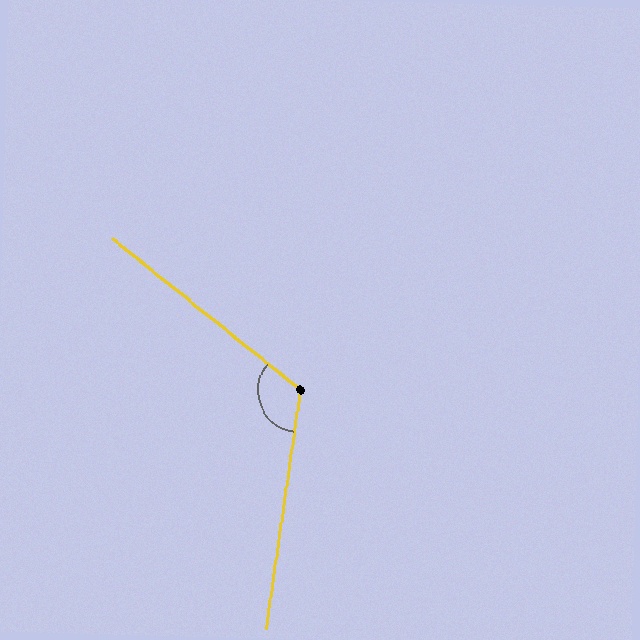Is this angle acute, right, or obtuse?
It is obtuse.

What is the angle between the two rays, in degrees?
Approximately 121 degrees.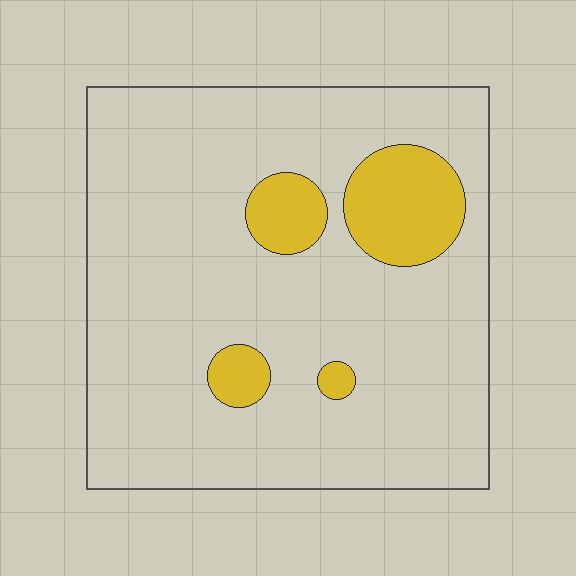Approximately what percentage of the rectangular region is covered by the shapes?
Approximately 15%.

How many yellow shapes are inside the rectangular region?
4.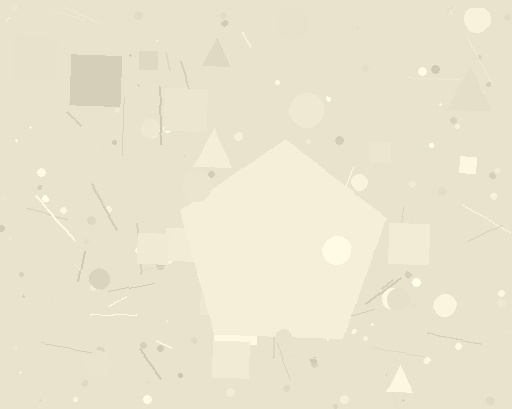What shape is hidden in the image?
A pentagon is hidden in the image.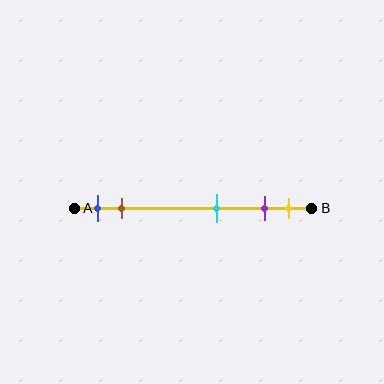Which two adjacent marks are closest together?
The purple and yellow marks are the closest adjacent pair.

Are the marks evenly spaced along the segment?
No, the marks are not evenly spaced.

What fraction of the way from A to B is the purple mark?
The purple mark is approximately 80% (0.8) of the way from A to B.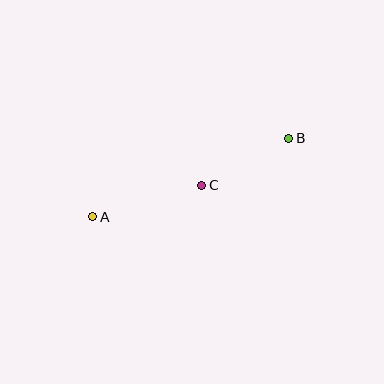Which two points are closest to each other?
Points B and C are closest to each other.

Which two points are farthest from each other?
Points A and B are farthest from each other.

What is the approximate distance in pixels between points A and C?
The distance between A and C is approximately 113 pixels.